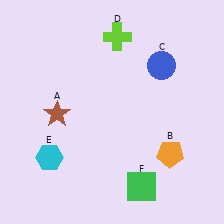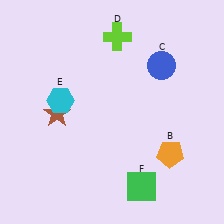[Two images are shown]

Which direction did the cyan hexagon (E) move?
The cyan hexagon (E) moved up.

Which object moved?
The cyan hexagon (E) moved up.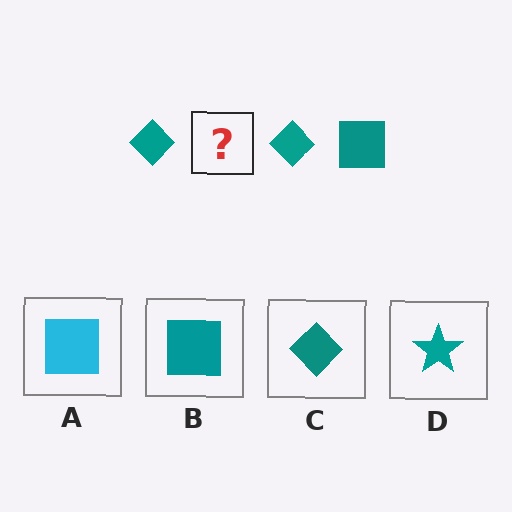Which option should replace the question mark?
Option B.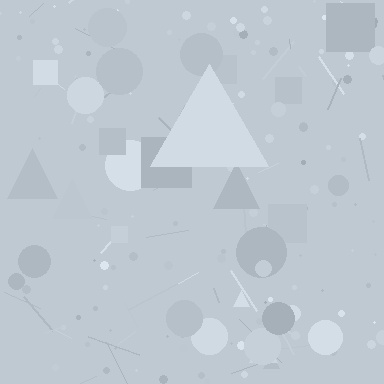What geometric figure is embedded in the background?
A triangle is embedded in the background.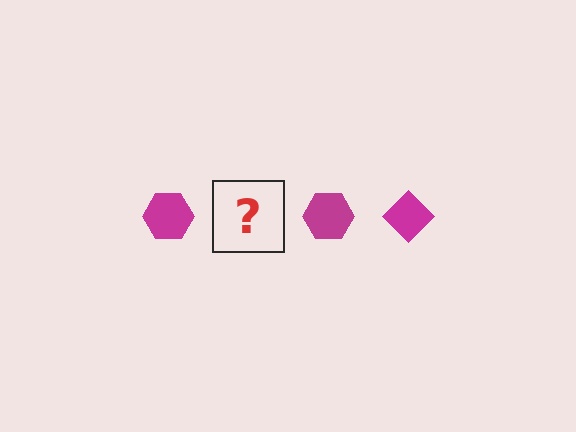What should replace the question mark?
The question mark should be replaced with a magenta diamond.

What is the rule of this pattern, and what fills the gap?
The rule is that the pattern cycles through hexagon, diamond shapes in magenta. The gap should be filled with a magenta diamond.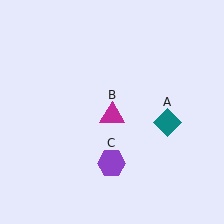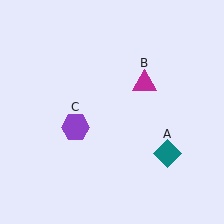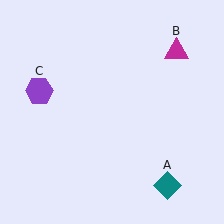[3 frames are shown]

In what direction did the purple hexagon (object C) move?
The purple hexagon (object C) moved up and to the left.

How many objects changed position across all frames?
3 objects changed position: teal diamond (object A), magenta triangle (object B), purple hexagon (object C).